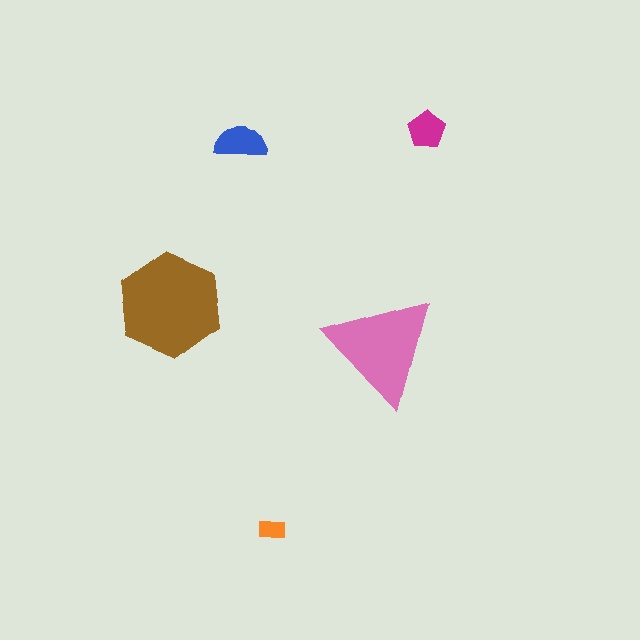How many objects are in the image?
There are 5 objects in the image.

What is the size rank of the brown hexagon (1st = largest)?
1st.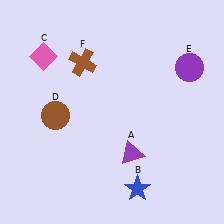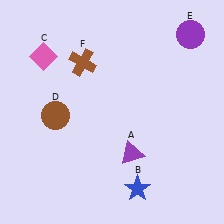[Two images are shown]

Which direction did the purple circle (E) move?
The purple circle (E) moved up.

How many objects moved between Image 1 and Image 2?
1 object moved between the two images.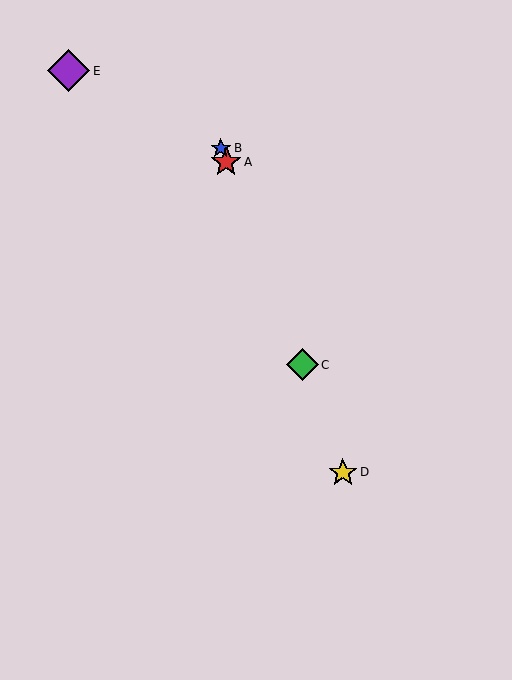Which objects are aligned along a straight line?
Objects A, B, C, D are aligned along a straight line.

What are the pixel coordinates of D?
Object D is at (343, 472).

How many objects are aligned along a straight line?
4 objects (A, B, C, D) are aligned along a straight line.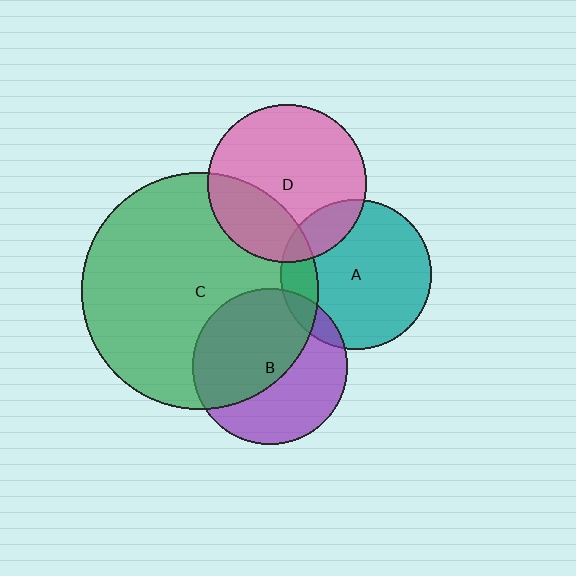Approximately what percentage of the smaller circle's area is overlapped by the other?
Approximately 15%.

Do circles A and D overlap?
Yes.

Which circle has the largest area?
Circle C (green).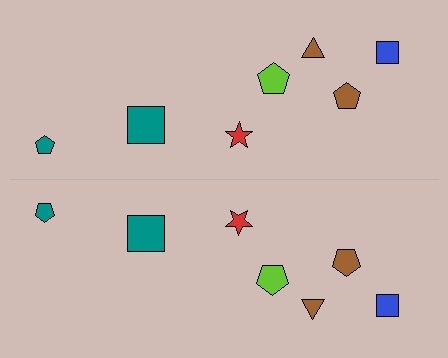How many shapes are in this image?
There are 14 shapes in this image.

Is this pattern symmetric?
Yes, this pattern has bilateral (reflection) symmetry.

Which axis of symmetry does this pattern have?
The pattern has a horizontal axis of symmetry running through the center of the image.